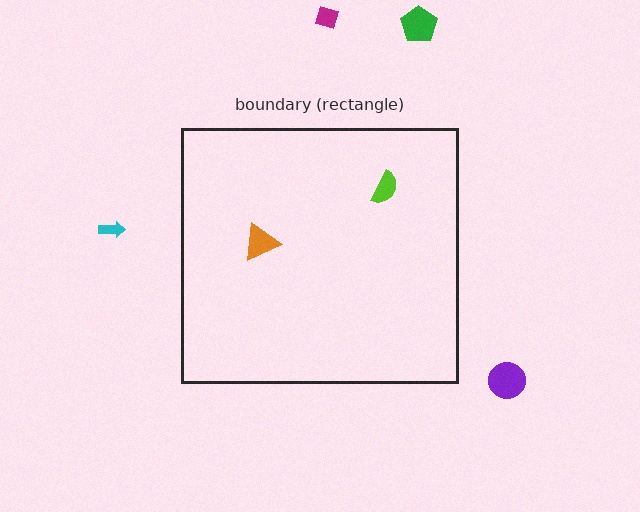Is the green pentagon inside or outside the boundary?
Outside.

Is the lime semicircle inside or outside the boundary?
Inside.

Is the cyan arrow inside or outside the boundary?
Outside.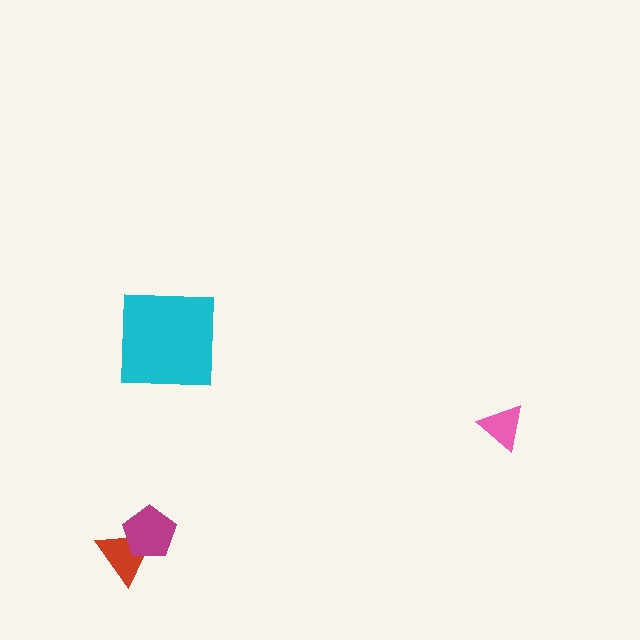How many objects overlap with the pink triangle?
0 objects overlap with the pink triangle.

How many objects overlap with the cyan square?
0 objects overlap with the cyan square.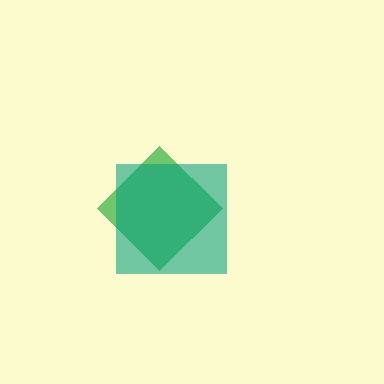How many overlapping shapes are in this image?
There are 2 overlapping shapes in the image.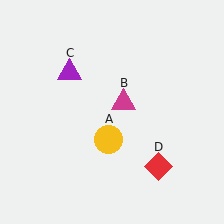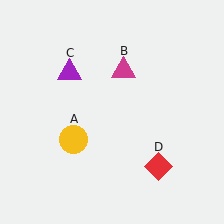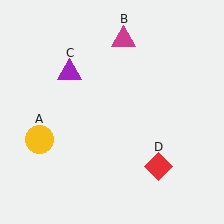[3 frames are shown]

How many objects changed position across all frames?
2 objects changed position: yellow circle (object A), magenta triangle (object B).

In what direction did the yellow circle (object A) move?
The yellow circle (object A) moved left.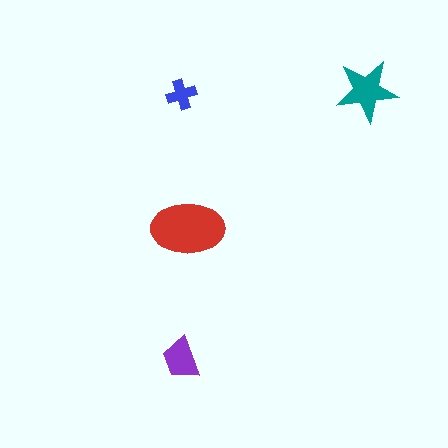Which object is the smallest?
The blue cross.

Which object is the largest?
The red ellipse.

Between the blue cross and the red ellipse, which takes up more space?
The red ellipse.